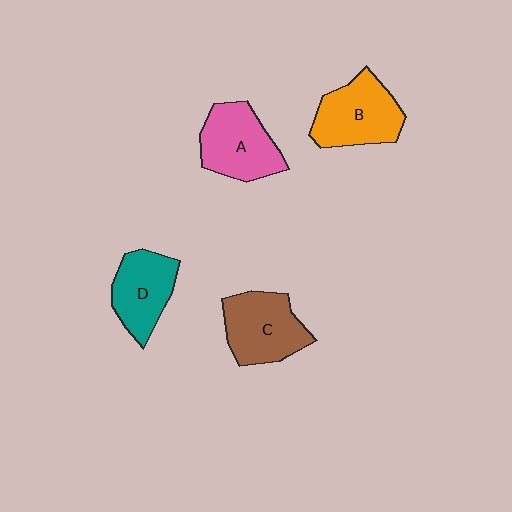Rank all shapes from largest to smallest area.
From largest to smallest: B (orange), C (brown), A (pink), D (teal).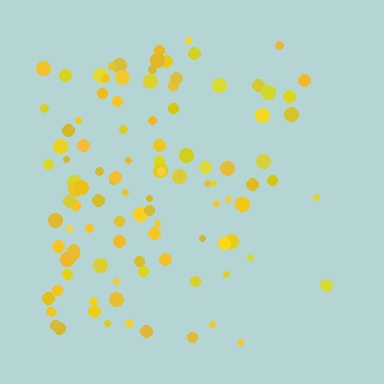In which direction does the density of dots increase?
From right to left, with the left side densest.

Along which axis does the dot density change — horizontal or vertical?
Horizontal.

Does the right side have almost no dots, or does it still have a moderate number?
Still a moderate number, just noticeably fewer than the left.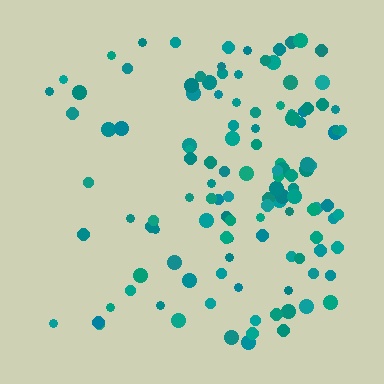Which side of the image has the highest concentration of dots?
The right.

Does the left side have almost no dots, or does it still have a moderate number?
Still a moderate number, just noticeably fewer than the right.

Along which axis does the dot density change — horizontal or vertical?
Horizontal.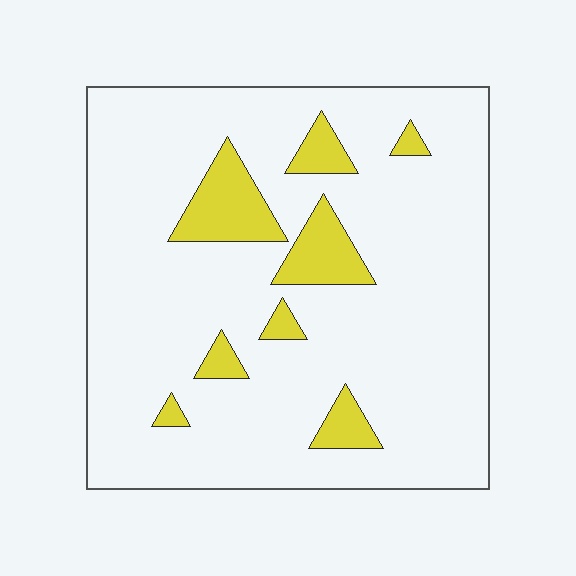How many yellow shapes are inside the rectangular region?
8.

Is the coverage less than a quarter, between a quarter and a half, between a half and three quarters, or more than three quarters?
Less than a quarter.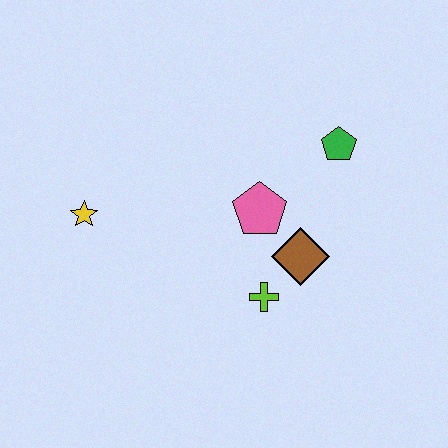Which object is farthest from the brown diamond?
The yellow star is farthest from the brown diamond.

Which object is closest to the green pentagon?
The pink pentagon is closest to the green pentagon.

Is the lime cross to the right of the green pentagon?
No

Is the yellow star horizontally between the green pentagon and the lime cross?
No